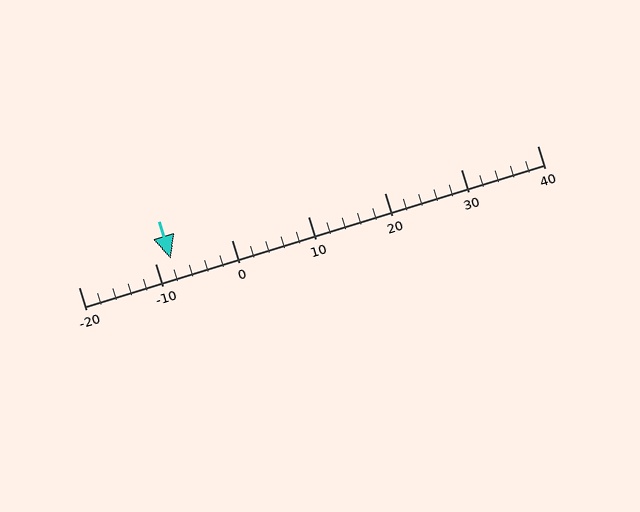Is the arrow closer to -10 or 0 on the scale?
The arrow is closer to -10.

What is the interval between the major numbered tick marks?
The major tick marks are spaced 10 units apart.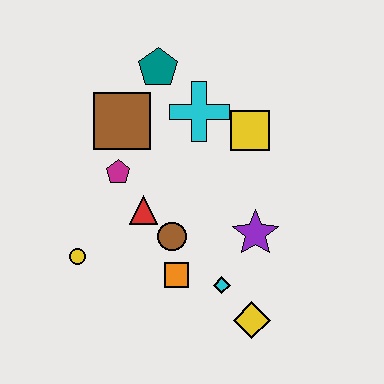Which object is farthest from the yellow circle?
The yellow square is farthest from the yellow circle.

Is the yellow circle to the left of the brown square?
Yes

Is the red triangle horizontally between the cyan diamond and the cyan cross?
No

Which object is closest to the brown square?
The magenta pentagon is closest to the brown square.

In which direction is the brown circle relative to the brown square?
The brown circle is below the brown square.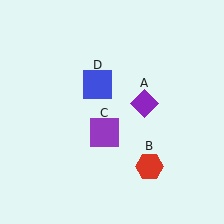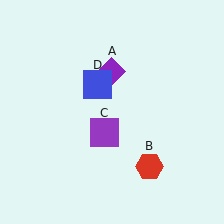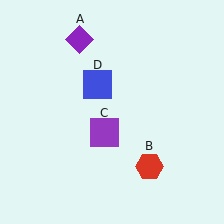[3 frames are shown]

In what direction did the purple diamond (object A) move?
The purple diamond (object A) moved up and to the left.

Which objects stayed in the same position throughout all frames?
Red hexagon (object B) and purple square (object C) and blue square (object D) remained stationary.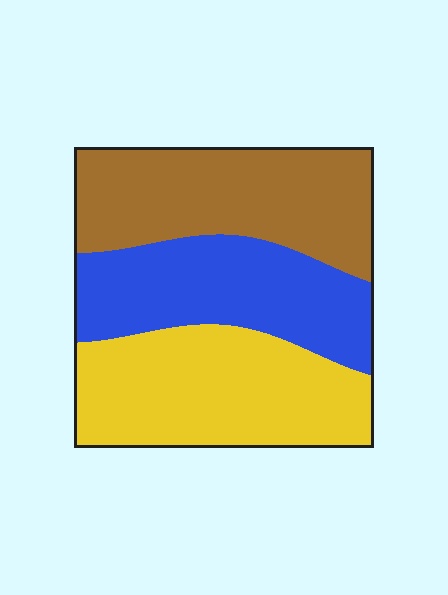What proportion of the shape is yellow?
Yellow covers roughly 35% of the shape.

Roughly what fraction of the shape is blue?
Blue covers roughly 30% of the shape.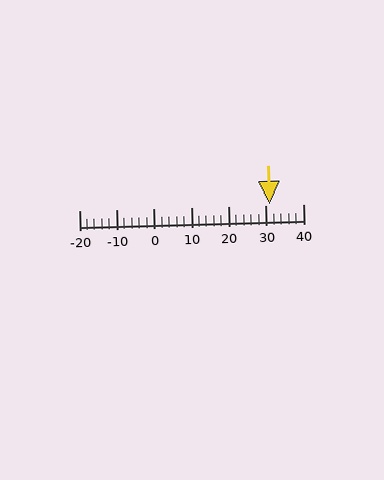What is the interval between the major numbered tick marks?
The major tick marks are spaced 10 units apart.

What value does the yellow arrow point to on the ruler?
The yellow arrow points to approximately 31.